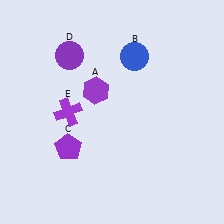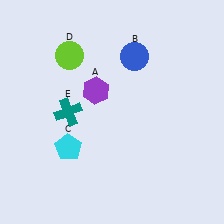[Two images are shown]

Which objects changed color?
C changed from purple to cyan. D changed from purple to lime. E changed from purple to teal.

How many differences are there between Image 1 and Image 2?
There are 3 differences between the two images.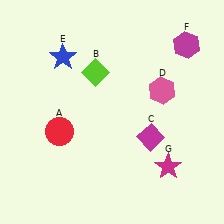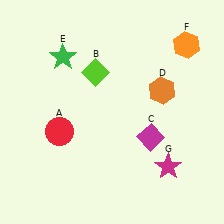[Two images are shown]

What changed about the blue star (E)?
In Image 1, E is blue. In Image 2, it changed to green.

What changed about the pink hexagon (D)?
In Image 1, D is pink. In Image 2, it changed to orange.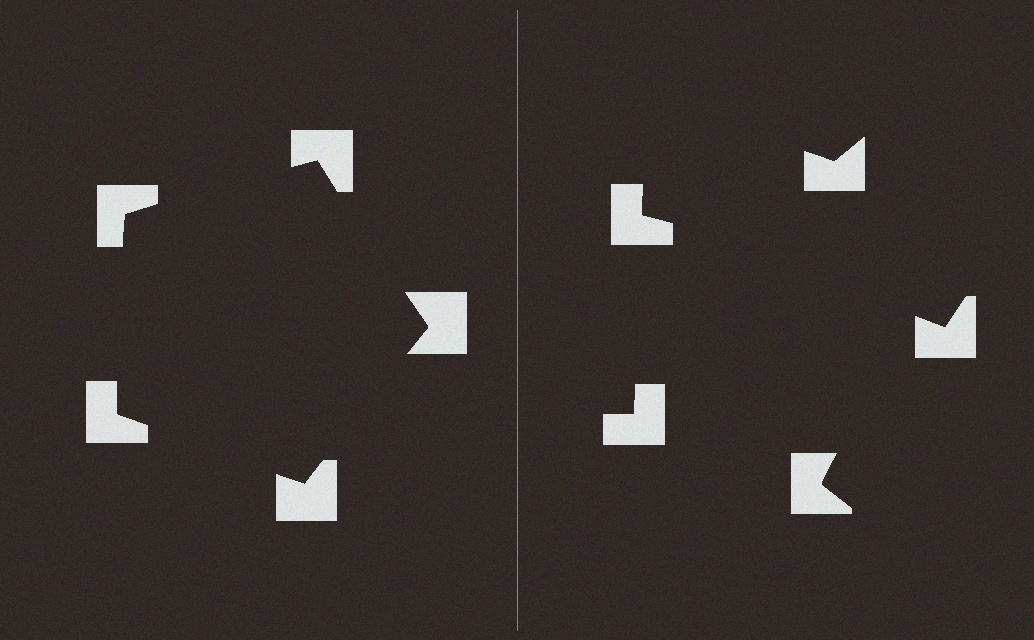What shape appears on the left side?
An illusory pentagon.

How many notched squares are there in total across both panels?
10 — 5 on each side.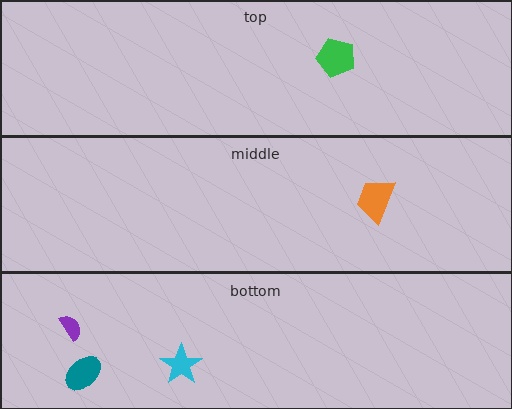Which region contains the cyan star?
The bottom region.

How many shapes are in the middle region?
1.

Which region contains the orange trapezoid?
The middle region.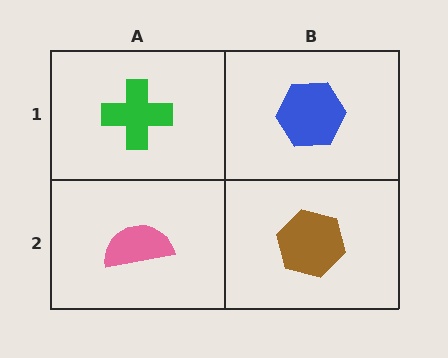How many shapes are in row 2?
2 shapes.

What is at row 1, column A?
A green cross.